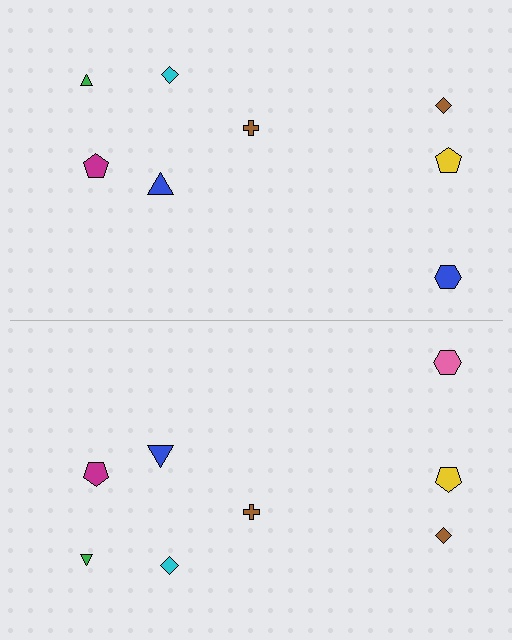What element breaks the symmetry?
The pink hexagon on the bottom side breaks the symmetry — its mirror counterpart is blue.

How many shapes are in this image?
There are 16 shapes in this image.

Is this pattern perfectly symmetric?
No, the pattern is not perfectly symmetric. The pink hexagon on the bottom side breaks the symmetry — its mirror counterpart is blue.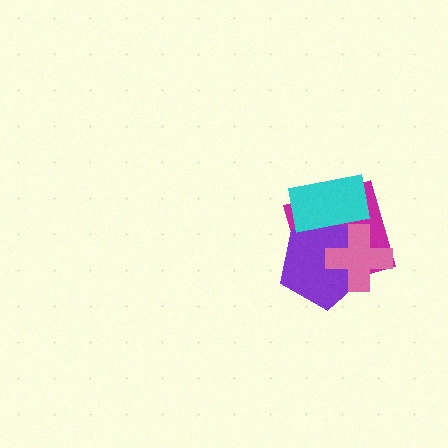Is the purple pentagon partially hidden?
Yes, it is partially covered by another shape.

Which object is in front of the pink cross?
The cyan rectangle is in front of the pink cross.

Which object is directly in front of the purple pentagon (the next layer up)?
The pink cross is directly in front of the purple pentagon.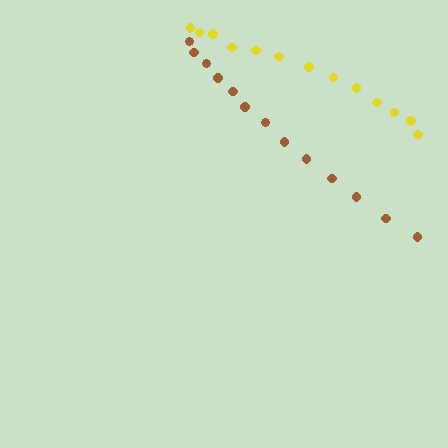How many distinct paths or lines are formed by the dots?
There are 2 distinct paths.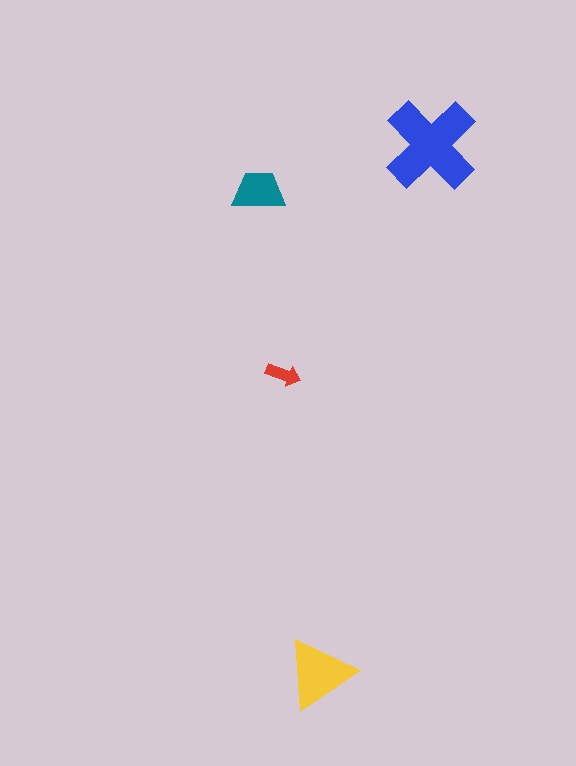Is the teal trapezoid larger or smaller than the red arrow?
Larger.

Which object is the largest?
The blue cross.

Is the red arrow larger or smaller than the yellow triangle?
Smaller.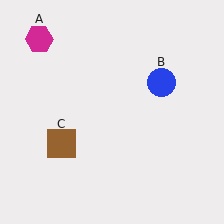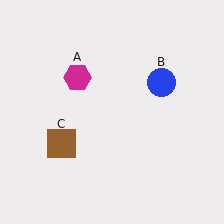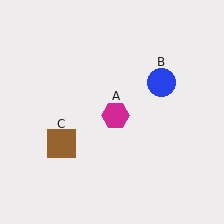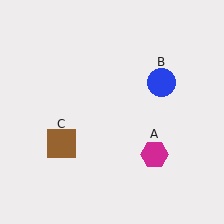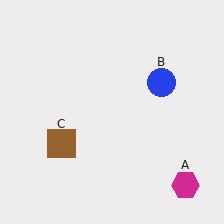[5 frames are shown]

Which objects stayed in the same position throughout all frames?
Blue circle (object B) and brown square (object C) remained stationary.